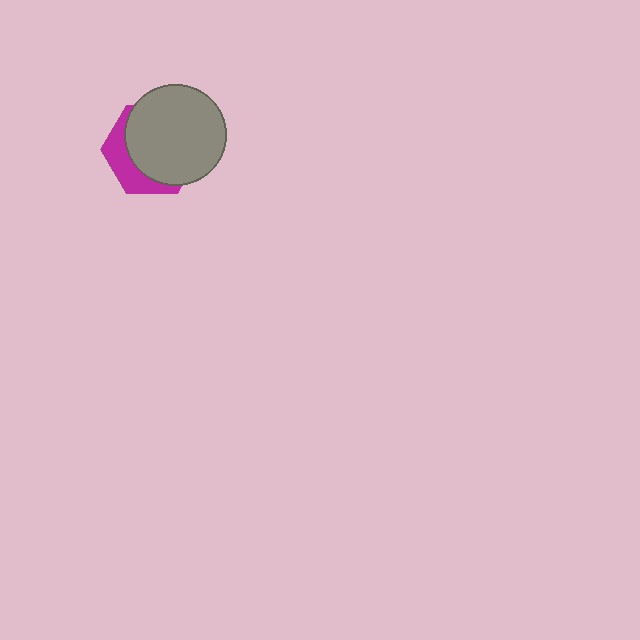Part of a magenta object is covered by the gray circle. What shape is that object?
It is a hexagon.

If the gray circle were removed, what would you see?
You would see the complete magenta hexagon.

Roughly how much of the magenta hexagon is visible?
A small part of it is visible (roughly 30%).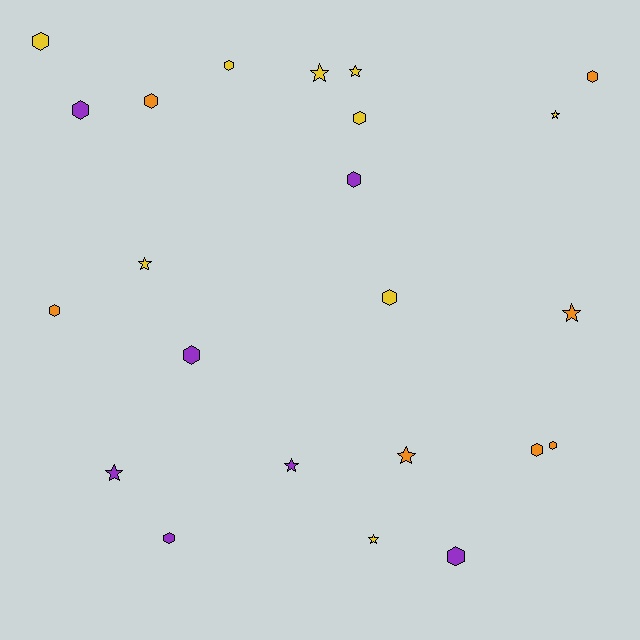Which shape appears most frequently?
Hexagon, with 14 objects.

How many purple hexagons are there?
There are 5 purple hexagons.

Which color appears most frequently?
Yellow, with 9 objects.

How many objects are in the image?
There are 23 objects.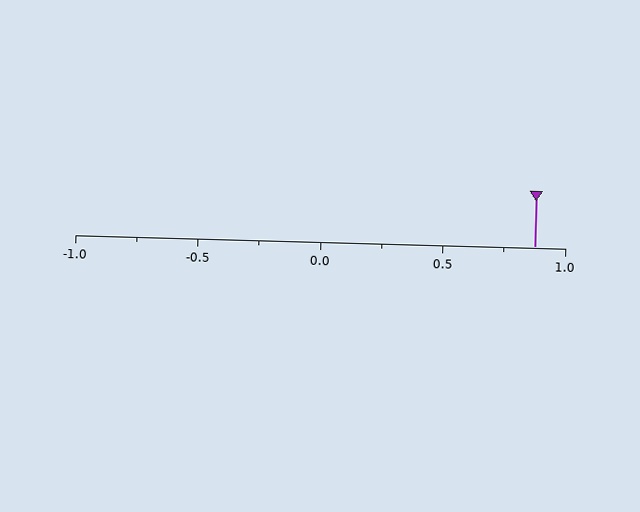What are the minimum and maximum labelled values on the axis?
The axis runs from -1.0 to 1.0.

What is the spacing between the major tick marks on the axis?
The major ticks are spaced 0.5 apart.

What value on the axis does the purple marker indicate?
The marker indicates approximately 0.88.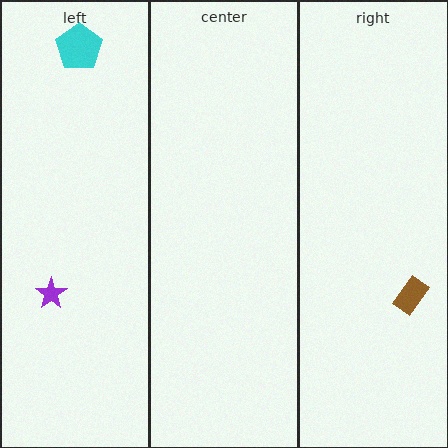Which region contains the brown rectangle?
The right region.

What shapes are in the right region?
The brown rectangle.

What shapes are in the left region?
The cyan pentagon, the purple star.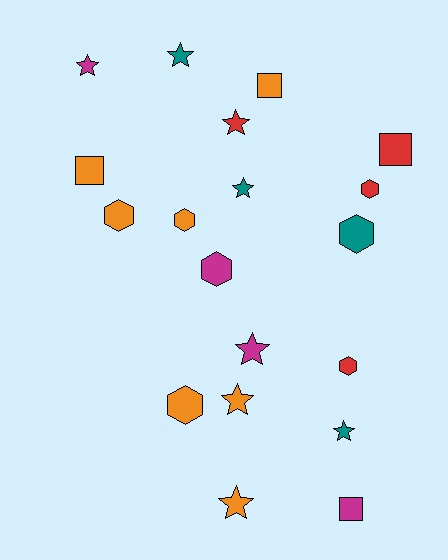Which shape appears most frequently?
Star, with 8 objects.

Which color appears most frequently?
Orange, with 7 objects.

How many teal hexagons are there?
There is 1 teal hexagon.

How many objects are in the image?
There are 19 objects.